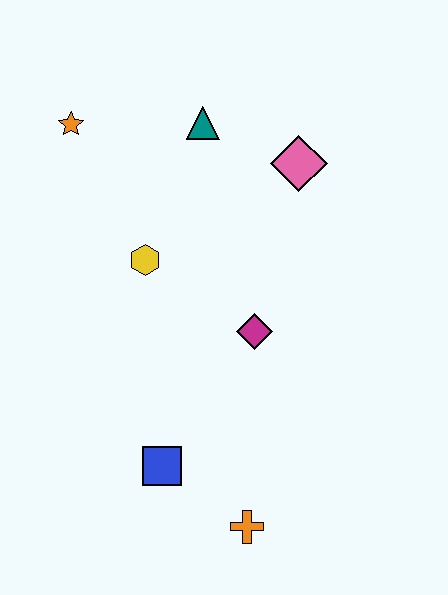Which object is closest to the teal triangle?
The pink diamond is closest to the teal triangle.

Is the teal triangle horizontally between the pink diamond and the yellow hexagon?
Yes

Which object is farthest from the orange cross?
The orange star is farthest from the orange cross.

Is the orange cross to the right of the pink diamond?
No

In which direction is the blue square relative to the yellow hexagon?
The blue square is below the yellow hexagon.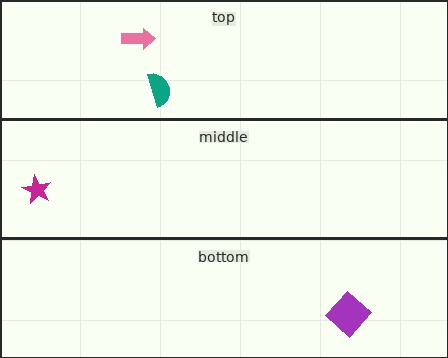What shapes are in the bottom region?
The purple diamond.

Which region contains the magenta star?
The middle region.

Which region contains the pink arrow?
The top region.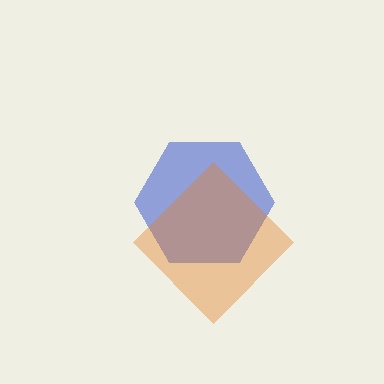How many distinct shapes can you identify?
There are 2 distinct shapes: a blue hexagon, an orange diamond.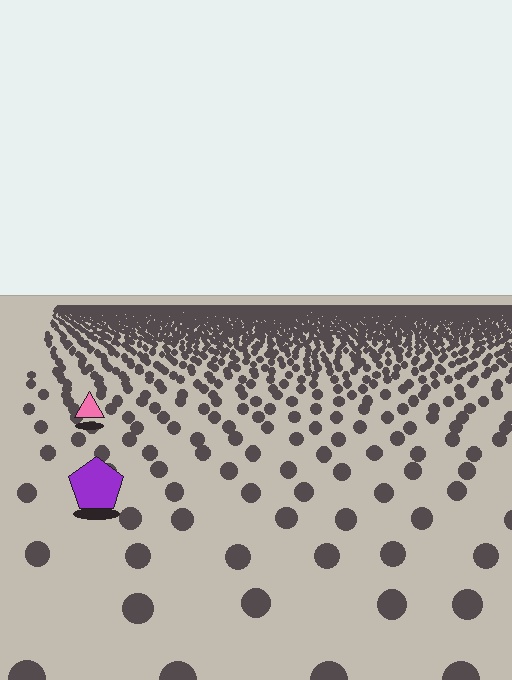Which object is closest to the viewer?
The purple pentagon is closest. The texture marks near it are larger and more spread out.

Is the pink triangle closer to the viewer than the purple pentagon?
No. The purple pentagon is closer — you can tell from the texture gradient: the ground texture is coarser near it.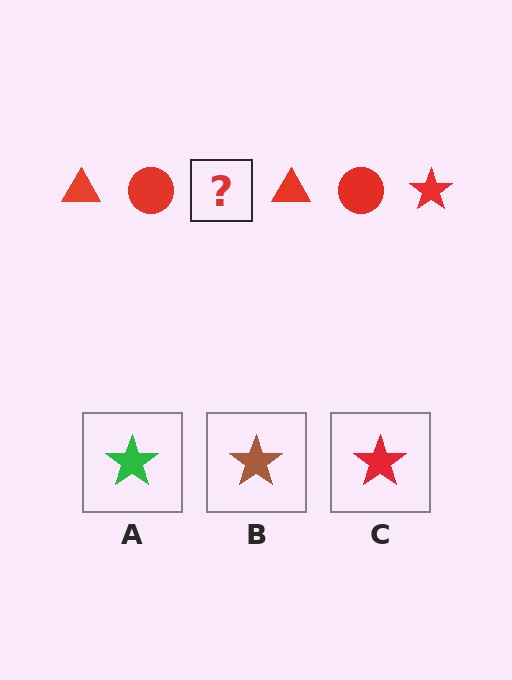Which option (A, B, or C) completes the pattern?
C.